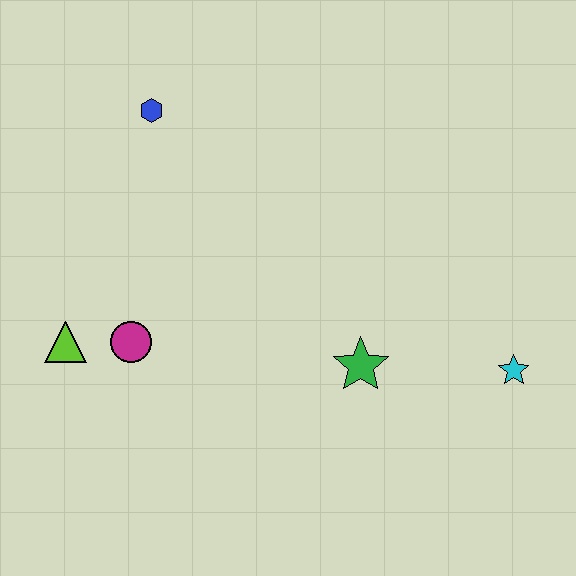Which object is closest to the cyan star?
The green star is closest to the cyan star.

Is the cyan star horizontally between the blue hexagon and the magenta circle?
No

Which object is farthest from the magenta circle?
The cyan star is farthest from the magenta circle.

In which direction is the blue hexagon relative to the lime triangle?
The blue hexagon is above the lime triangle.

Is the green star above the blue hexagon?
No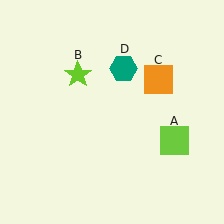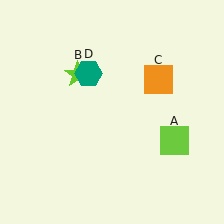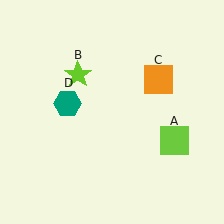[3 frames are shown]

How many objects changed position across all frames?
1 object changed position: teal hexagon (object D).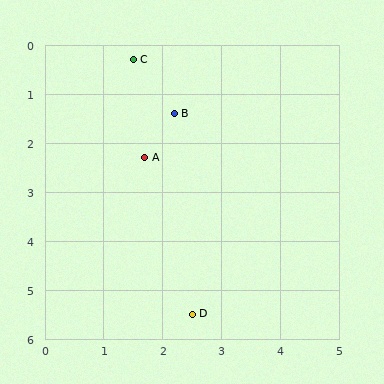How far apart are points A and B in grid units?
Points A and B are about 1.0 grid units apart.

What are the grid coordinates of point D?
Point D is at approximately (2.5, 5.5).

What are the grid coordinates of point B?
Point B is at approximately (2.2, 1.4).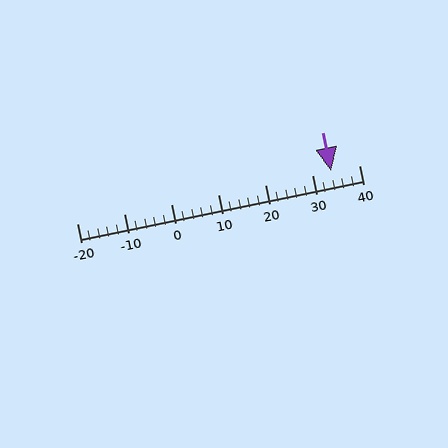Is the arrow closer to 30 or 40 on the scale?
The arrow is closer to 30.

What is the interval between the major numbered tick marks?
The major tick marks are spaced 10 units apart.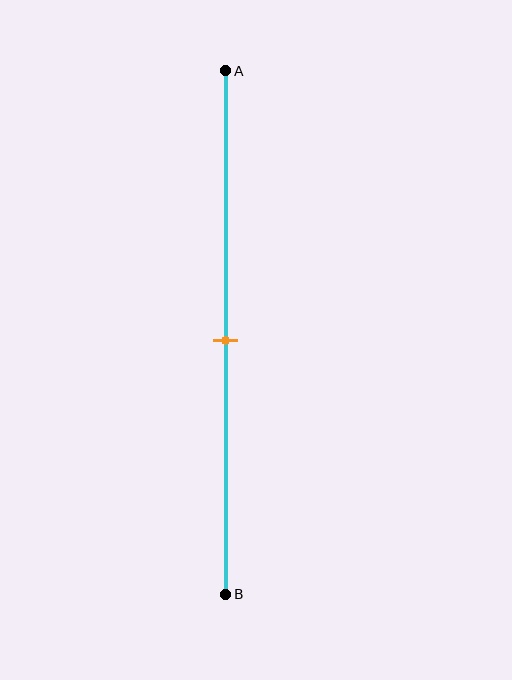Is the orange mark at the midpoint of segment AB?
Yes, the mark is approximately at the midpoint.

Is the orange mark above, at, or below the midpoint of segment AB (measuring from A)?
The orange mark is approximately at the midpoint of segment AB.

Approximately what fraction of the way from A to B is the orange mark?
The orange mark is approximately 50% of the way from A to B.